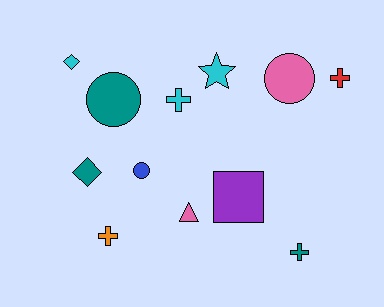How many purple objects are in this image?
There is 1 purple object.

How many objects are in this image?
There are 12 objects.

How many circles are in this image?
There are 3 circles.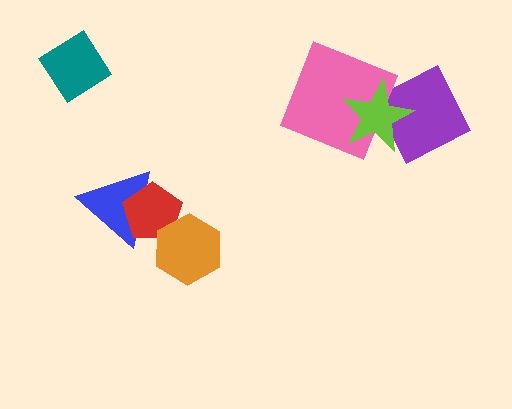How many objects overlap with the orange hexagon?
1 object overlaps with the orange hexagon.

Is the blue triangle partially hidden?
Yes, it is partially covered by another shape.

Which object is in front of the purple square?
The lime star is in front of the purple square.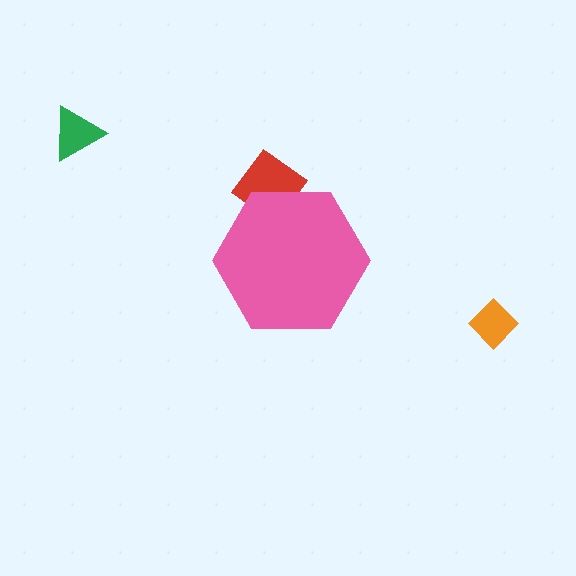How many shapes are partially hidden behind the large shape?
1 shape is partially hidden.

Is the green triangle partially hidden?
No, the green triangle is fully visible.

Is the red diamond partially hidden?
Yes, the red diamond is partially hidden behind the pink hexagon.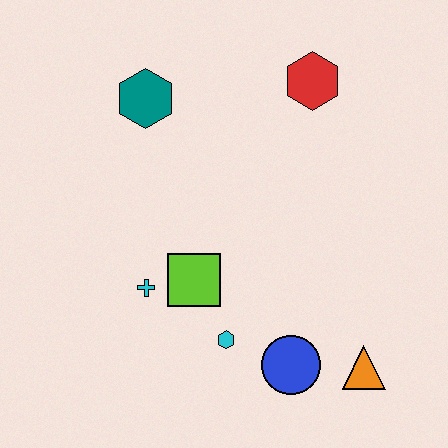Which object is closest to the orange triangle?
The blue circle is closest to the orange triangle.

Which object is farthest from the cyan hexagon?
The red hexagon is farthest from the cyan hexagon.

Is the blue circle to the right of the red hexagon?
No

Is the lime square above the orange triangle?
Yes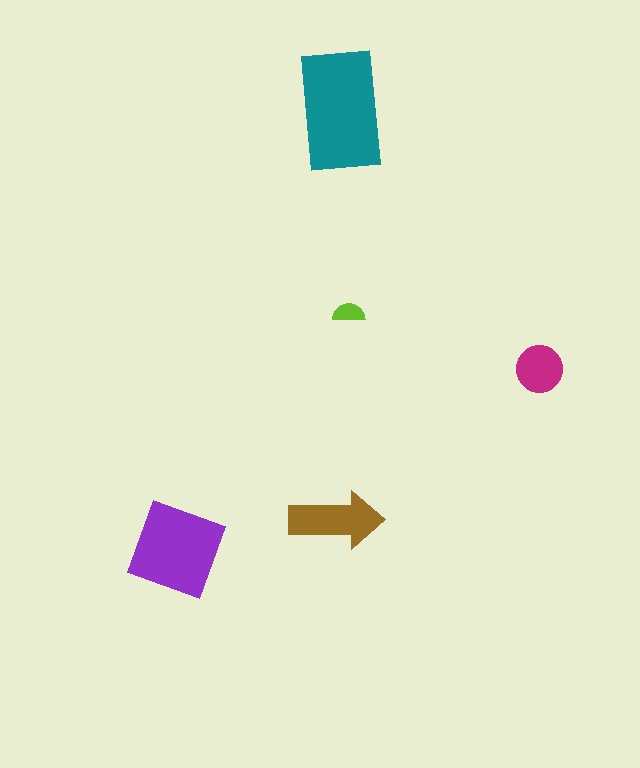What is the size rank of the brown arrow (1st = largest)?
3rd.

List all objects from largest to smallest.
The teal rectangle, the purple square, the brown arrow, the magenta circle, the lime semicircle.